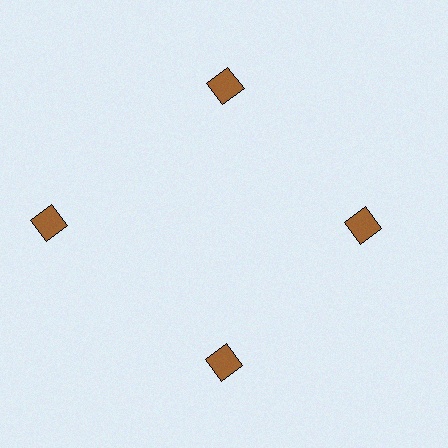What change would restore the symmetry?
The symmetry would be restored by moving it inward, back onto the ring so that all 4 diamonds sit at equal angles and equal distance from the center.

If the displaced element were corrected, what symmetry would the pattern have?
It would have 4-fold rotational symmetry — the pattern would map onto itself every 90 degrees.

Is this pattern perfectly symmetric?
No. The 4 brown diamonds are arranged in a ring, but one element near the 9 o'clock position is pushed outward from the center, breaking the 4-fold rotational symmetry.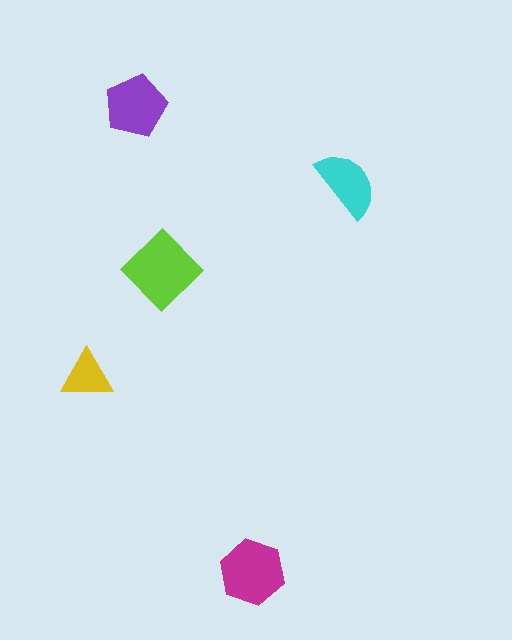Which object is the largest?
The lime diamond.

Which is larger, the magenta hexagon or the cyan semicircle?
The magenta hexagon.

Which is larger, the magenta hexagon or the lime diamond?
The lime diamond.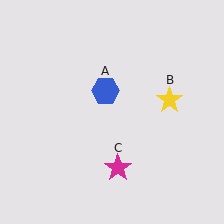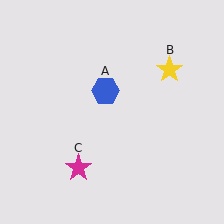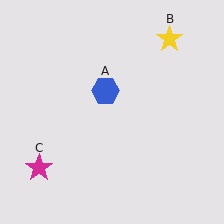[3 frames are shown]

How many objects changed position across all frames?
2 objects changed position: yellow star (object B), magenta star (object C).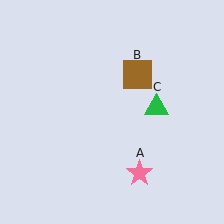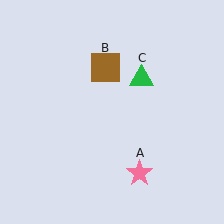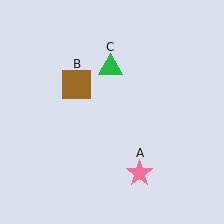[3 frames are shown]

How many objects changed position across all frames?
2 objects changed position: brown square (object B), green triangle (object C).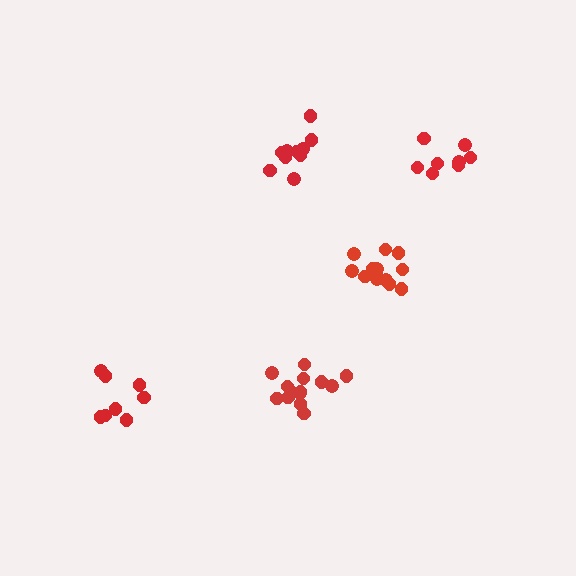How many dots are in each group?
Group 1: 14 dots, Group 2: 10 dots, Group 3: 8 dots, Group 4: 8 dots, Group 5: 13 dots (53 total).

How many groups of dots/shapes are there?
There are 5 groups.